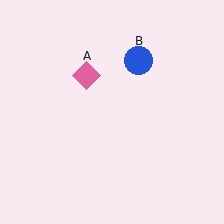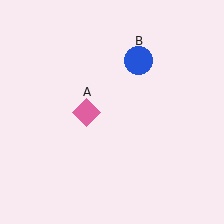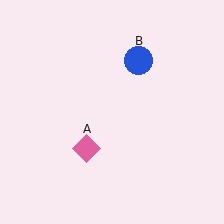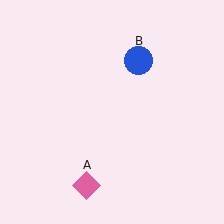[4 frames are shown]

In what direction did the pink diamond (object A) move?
The pink diamond (object A) moved down.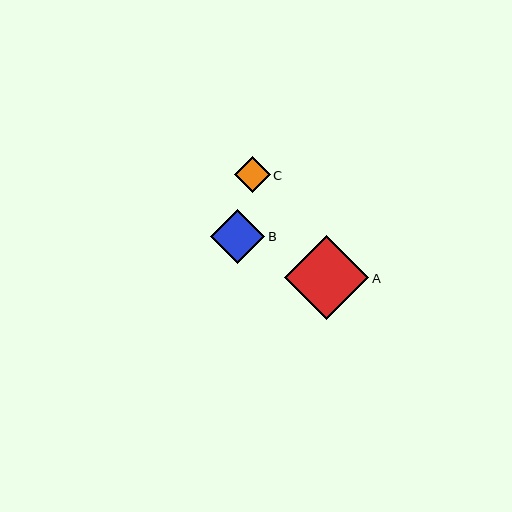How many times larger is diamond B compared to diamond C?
Diamond B is approximately 1.5 times the size of diamond C.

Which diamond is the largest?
Diamond A is the largest with a size of approximately 84 pixels.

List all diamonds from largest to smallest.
From largest to smallest: A, B, C.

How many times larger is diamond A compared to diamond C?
Diamond A is approximately 2.3 times the size of diamond C.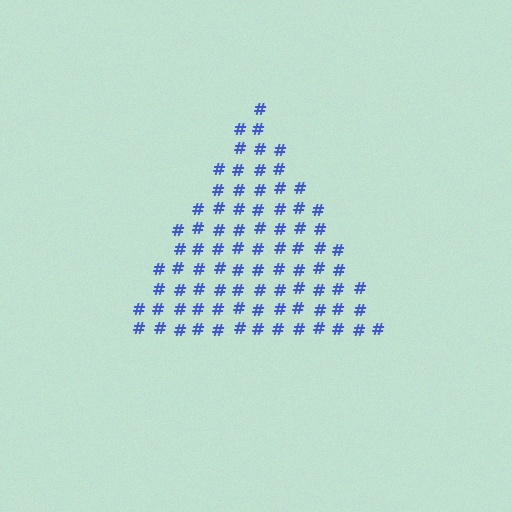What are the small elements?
The small elements are hash symbols.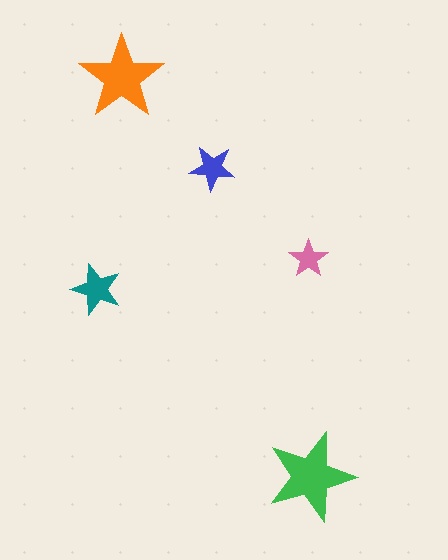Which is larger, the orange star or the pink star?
The orange one.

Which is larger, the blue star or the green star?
The green one.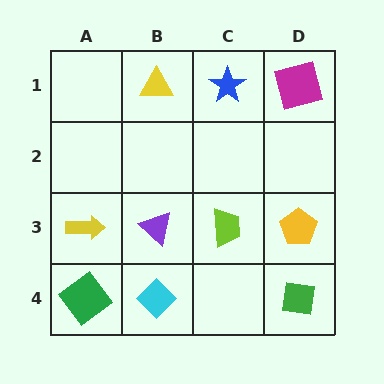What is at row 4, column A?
A green diamond.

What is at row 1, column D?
A magenta square.